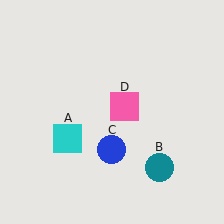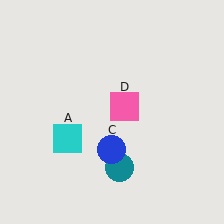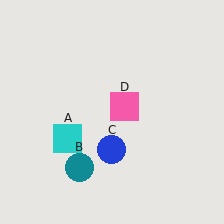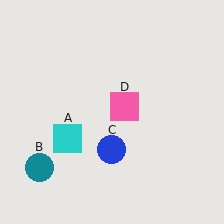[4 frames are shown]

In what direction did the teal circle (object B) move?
The teal circle (object B) moved left.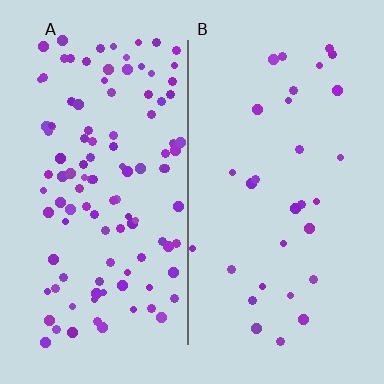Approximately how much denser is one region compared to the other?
Approximately 3.7× — region A over region B.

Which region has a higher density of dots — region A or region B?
A (the left).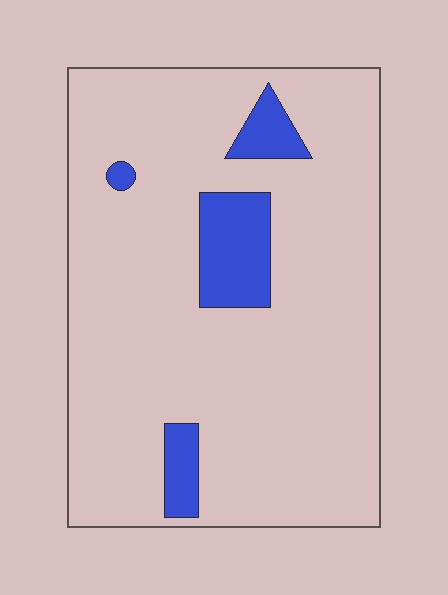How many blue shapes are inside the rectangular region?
4.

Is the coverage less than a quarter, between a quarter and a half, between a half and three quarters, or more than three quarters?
Less than a quarter.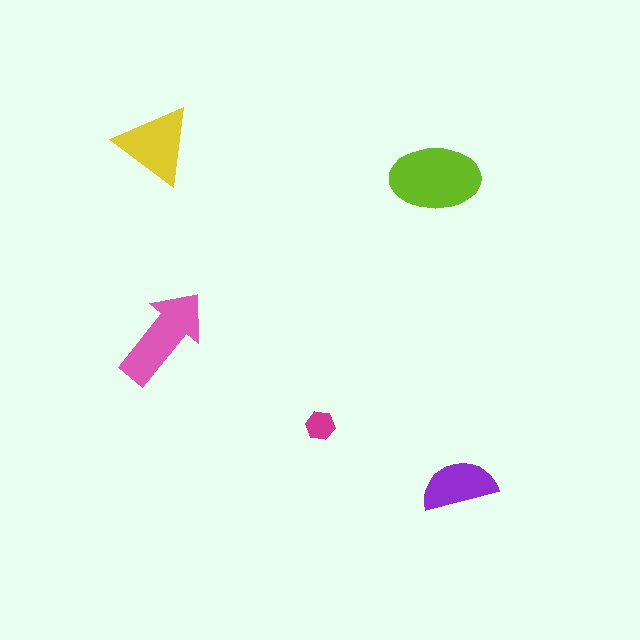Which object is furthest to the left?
The yellow triangle is leftmost.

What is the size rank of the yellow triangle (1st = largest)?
3rd.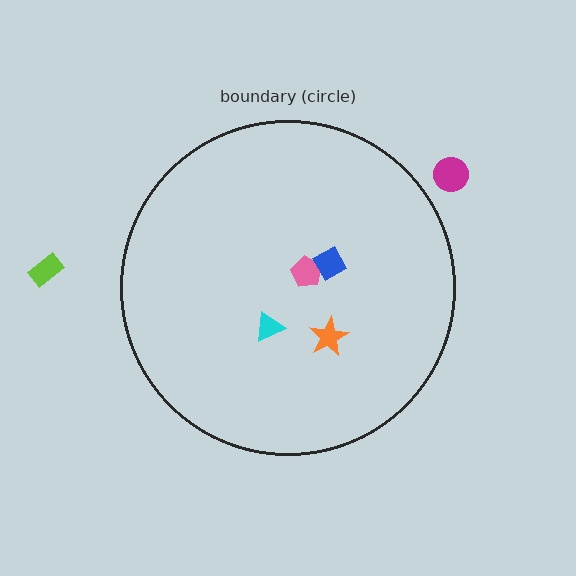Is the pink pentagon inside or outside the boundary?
Inside.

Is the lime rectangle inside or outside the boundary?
Outside.